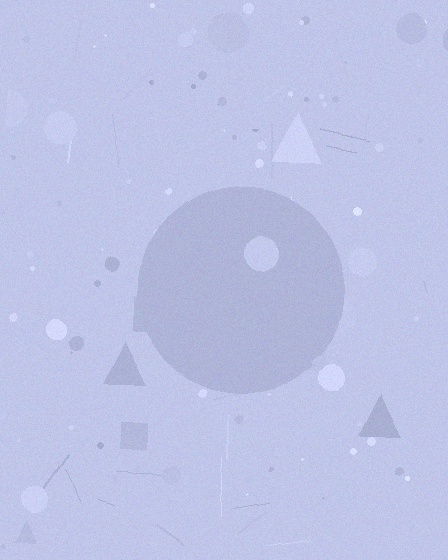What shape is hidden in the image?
A circle is hidden in the image.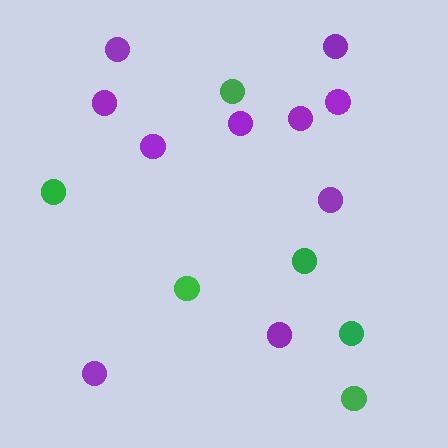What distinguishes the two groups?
There are 2 groups: one group of green circles (6) and one group of purple circles (10).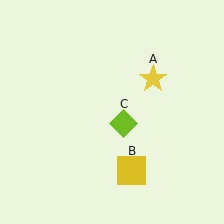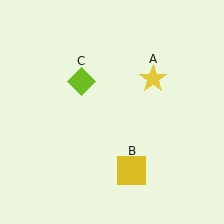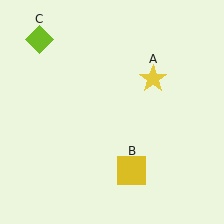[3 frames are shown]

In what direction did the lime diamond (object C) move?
The lime diamond (object C) moved up and to the left.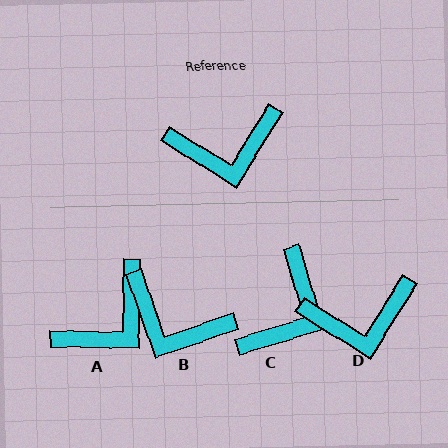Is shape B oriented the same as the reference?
No, it is off by about 39 degrees.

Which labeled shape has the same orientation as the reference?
D.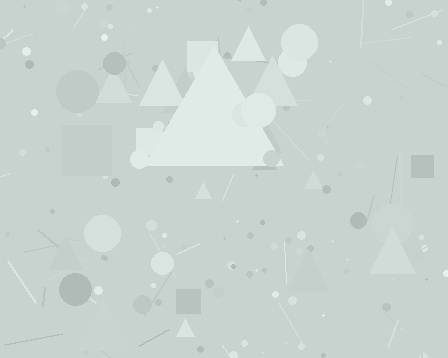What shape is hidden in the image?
A triangle is hidden in the image.